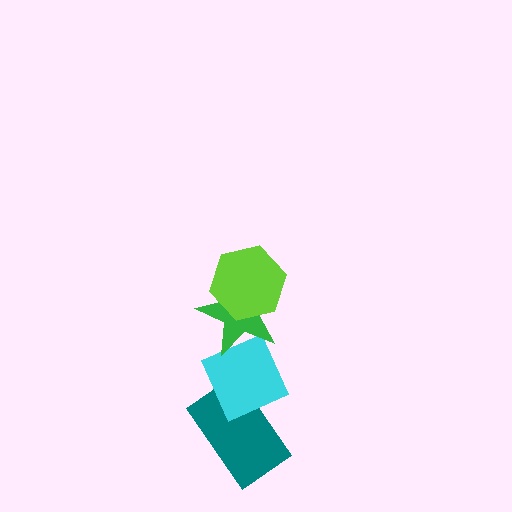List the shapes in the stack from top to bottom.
From top to bottom: the lime hexagon, the green star, the cyan diamond, the teal rectangle.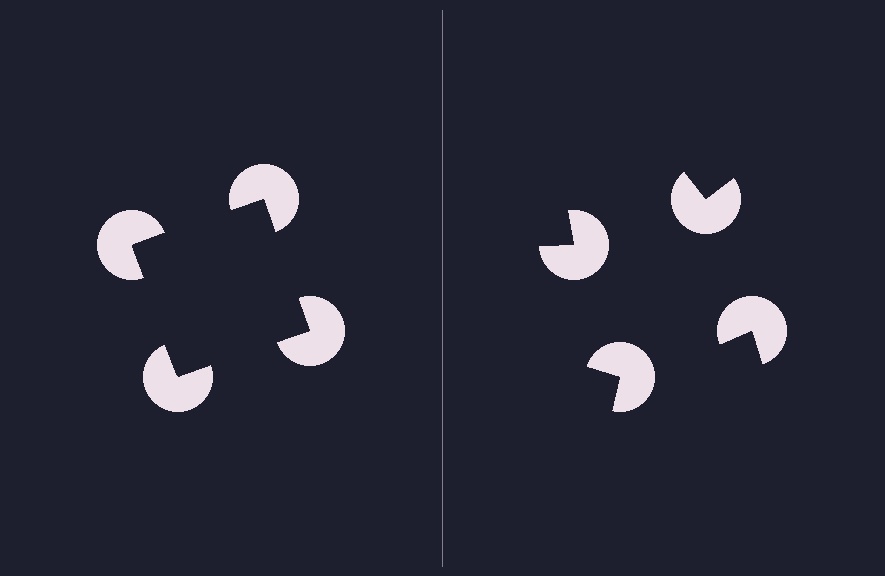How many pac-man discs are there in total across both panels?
8 — 4 on each side.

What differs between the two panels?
The pac-man discs are positioned identically on both sides; only the wedge orientations differ. On the left they align to a square; on the right they are misaligned.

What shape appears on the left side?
An illusory square.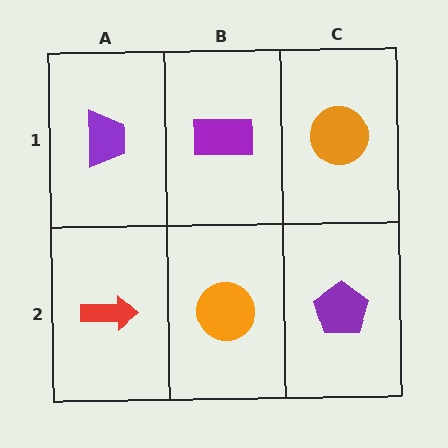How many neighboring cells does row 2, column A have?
2.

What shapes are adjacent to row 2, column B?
A purple rectangle (row 1, column B), a red arrow (row 2, column A), a purple pentagon (row 2, column C).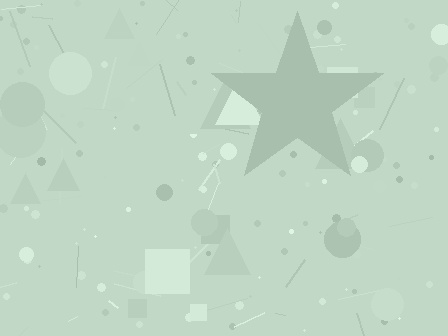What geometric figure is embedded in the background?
A star is embedded in the background.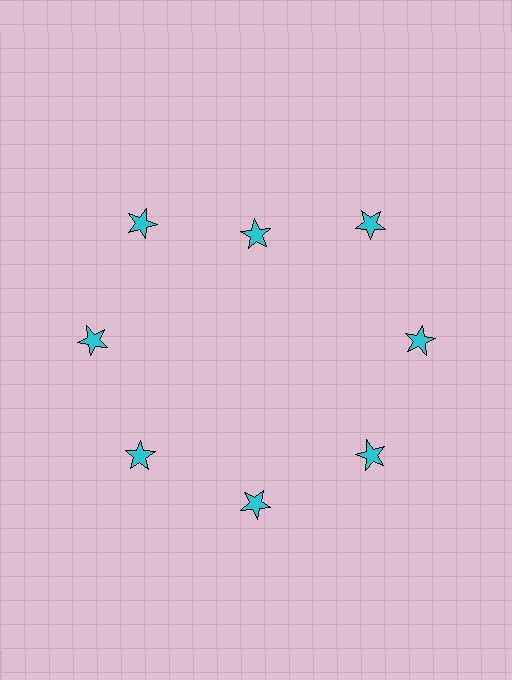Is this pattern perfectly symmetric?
No. The 8 cyan stars are arranged in a ring, but one element near the 12 o'clock position is pulled inward toward the center, breaking the 8-fold rotational symmetry.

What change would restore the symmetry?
The symmetry would be restored by moving it outward, back onto the ring so that all 8 stars sit at equal angles and equal distance from the center.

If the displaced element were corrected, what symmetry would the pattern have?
It would have 8-fold rotational symmetry — the pattern would map onto itself every 45 degrees.